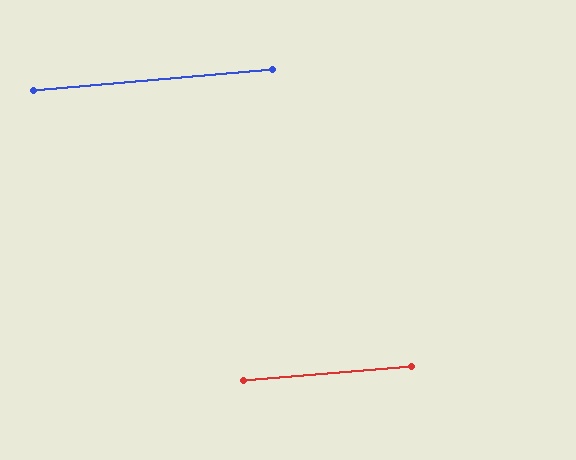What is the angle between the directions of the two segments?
Approximately 0 degrees.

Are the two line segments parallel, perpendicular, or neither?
Parallel — their directions differ by only 0.3°.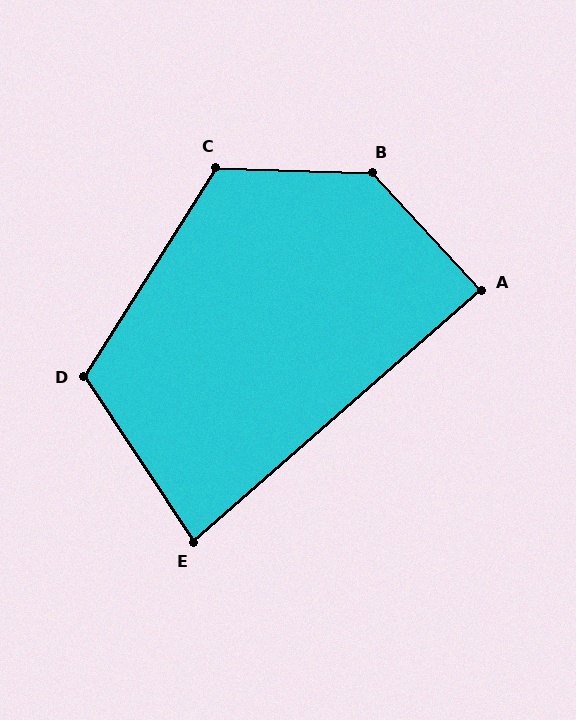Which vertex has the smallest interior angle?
E, at approximately 82 degrees.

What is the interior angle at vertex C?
Approximately 121 degrees (obtuse).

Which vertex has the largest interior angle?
B, at approximately 135 degrees.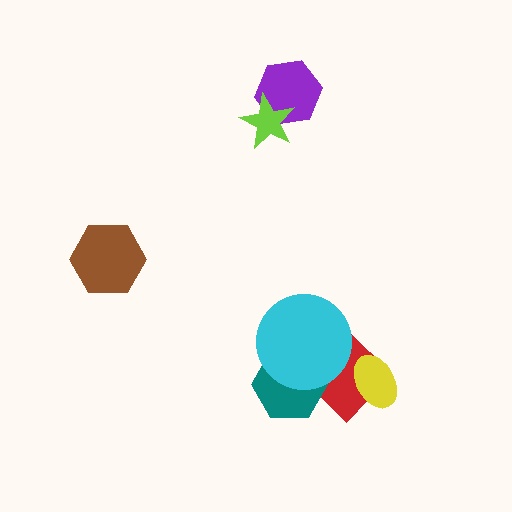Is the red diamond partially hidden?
Yes, it is partially covered by another shape.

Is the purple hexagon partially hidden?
Yes, it is partially covered by another shape.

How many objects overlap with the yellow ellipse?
1 object overlaps with the yellow ellipse.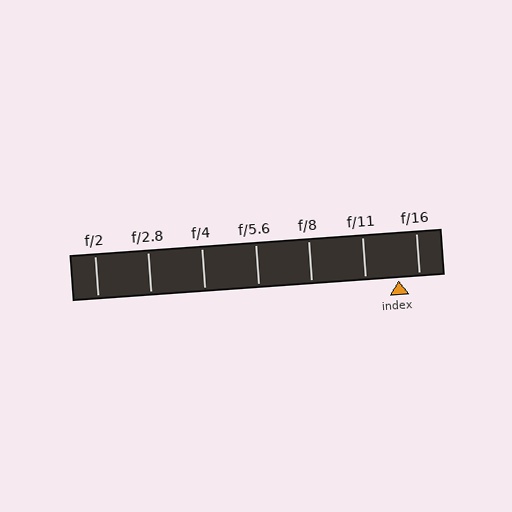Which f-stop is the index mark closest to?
The index mark is closest to f/16.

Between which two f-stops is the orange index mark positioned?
The index mark is between f/11 and f/16.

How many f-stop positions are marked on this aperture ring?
There are 7 f-stop positions marked.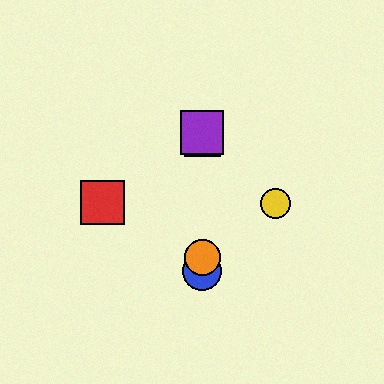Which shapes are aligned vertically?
The blue circle, the green square, the purple square, the orange circle are aligned vertically.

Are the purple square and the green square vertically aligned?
Yes, both are at x≈202.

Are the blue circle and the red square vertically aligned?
No, the blue circle is at x≈202 and the red square is at x≈102.